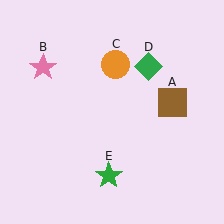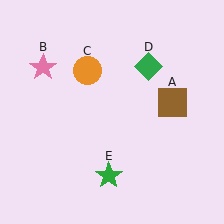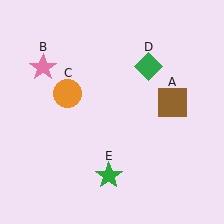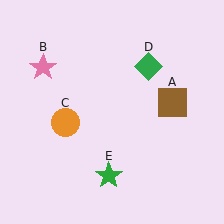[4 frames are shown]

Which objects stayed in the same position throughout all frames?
Brown square (object A) and pink star (object B) and green diamond (object D) and green star (object E) remained stationary.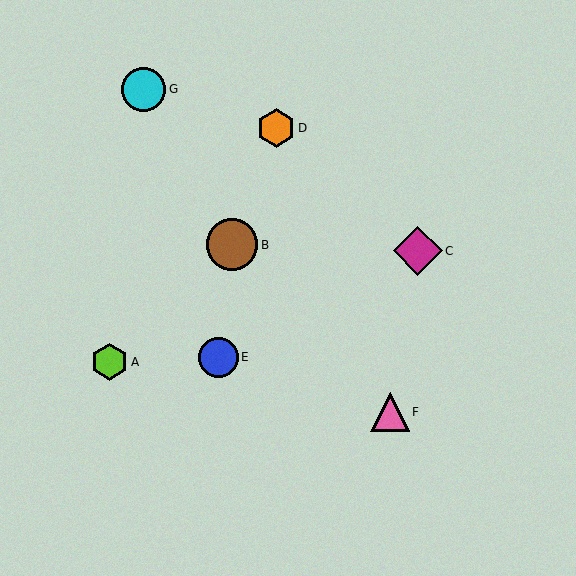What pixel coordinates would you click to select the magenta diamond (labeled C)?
Click at (418, 251) to select the magenta diamond C.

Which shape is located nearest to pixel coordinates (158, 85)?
The cyan circle (labeled G) at (144, 89) is nearest to that location.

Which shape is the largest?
The brown circle (labeled B) is the largest.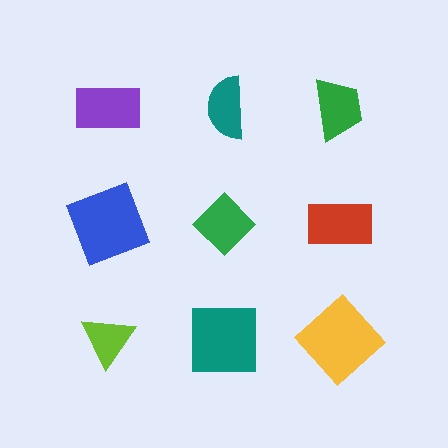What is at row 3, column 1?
A lime triangle.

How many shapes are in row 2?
3 shapes.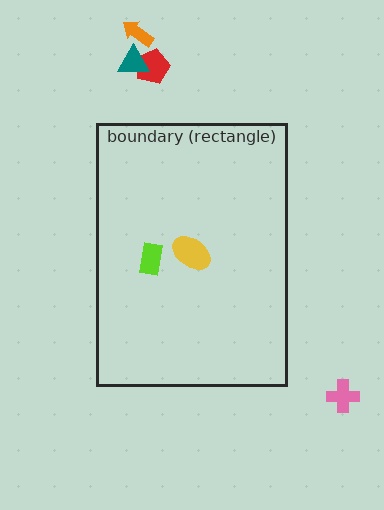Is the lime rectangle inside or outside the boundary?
Inside.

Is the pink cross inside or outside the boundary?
Outside.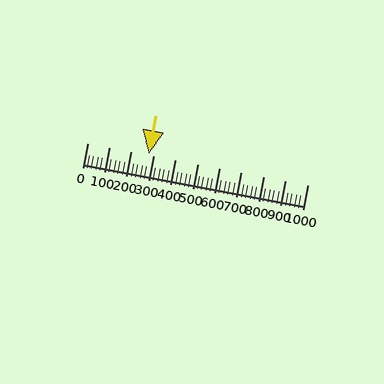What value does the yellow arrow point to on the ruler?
The yellow arrow points to approximately 280.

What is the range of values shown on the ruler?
The ruler shows values from 0 to 1000.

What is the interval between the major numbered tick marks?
The major tick marks are spaced 100 units apart.